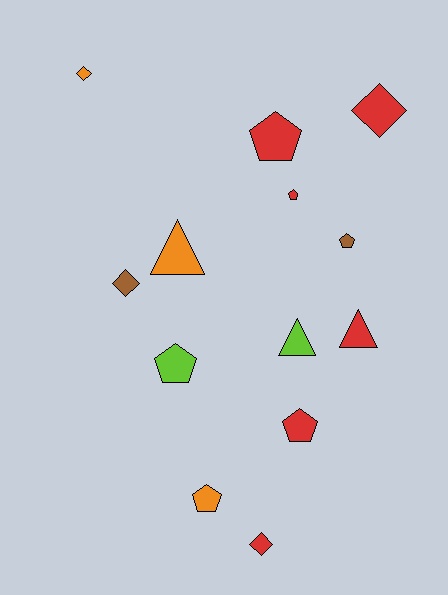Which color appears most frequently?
Red, with 6 objects.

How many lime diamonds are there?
There are no lime diamonds.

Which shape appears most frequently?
Pentagon, with 6 objects.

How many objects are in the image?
There are 13 objects.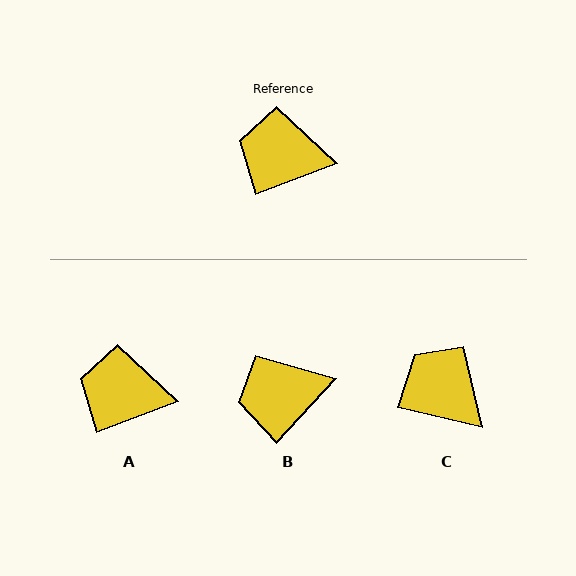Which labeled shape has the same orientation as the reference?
A.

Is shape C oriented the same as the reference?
No, it is off by about 34 degrees.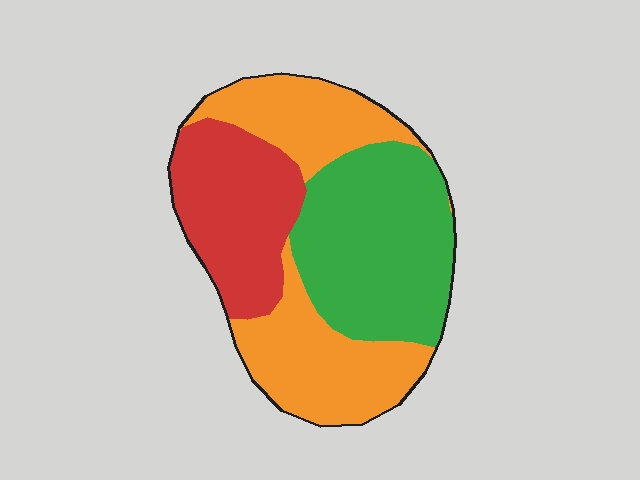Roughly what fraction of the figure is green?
Green covers around 35% of the figure.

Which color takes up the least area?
Red, at roughly 25%.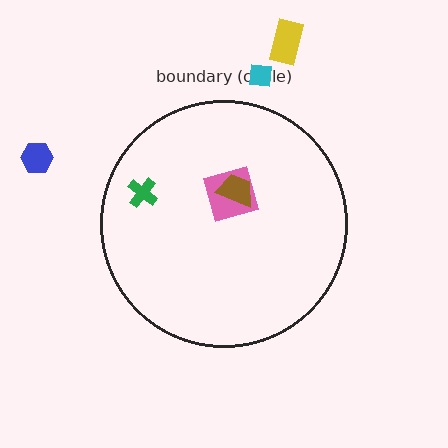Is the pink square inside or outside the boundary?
Inside.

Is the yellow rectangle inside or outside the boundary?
Outside.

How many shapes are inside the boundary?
3 inside, 3 outside.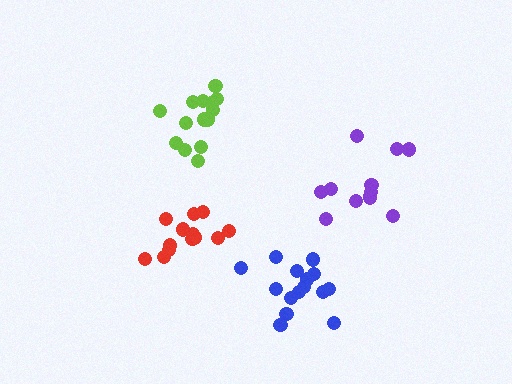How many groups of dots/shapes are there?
There are 4 groups.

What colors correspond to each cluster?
The clusters are colored: red, blue, lime, purple.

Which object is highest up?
The lime cluster is topmost.